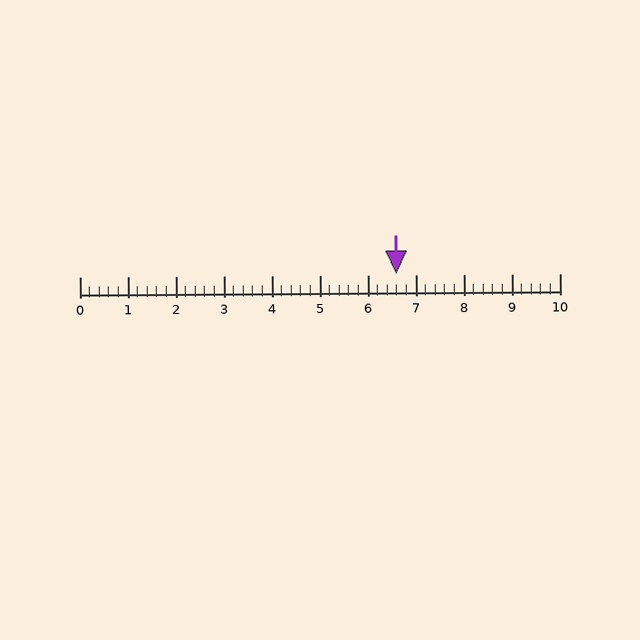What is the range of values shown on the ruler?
The ruler shows values from 0 to 10.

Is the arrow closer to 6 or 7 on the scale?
The arrow is closer to 7.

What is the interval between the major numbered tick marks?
The major tick marks are spaced 1 units apart.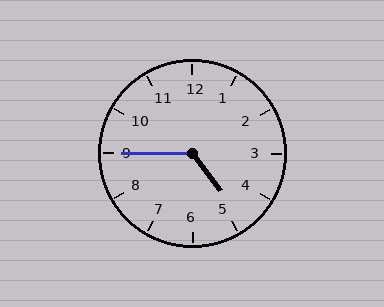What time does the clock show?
4:45.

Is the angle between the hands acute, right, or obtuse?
It is obtuse.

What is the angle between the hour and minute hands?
Approximately 128 degrees.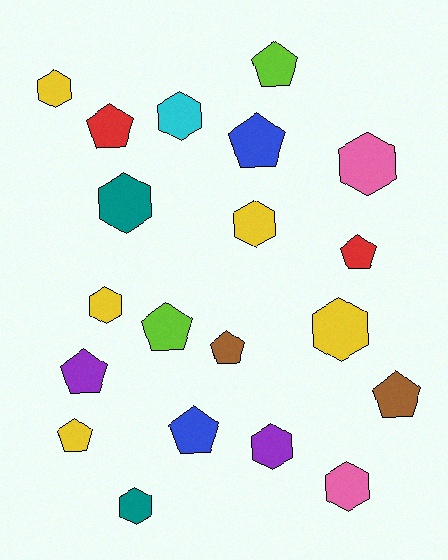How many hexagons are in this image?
There are 10 hexagons.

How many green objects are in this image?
There are no green objects.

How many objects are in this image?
There are 20 objects.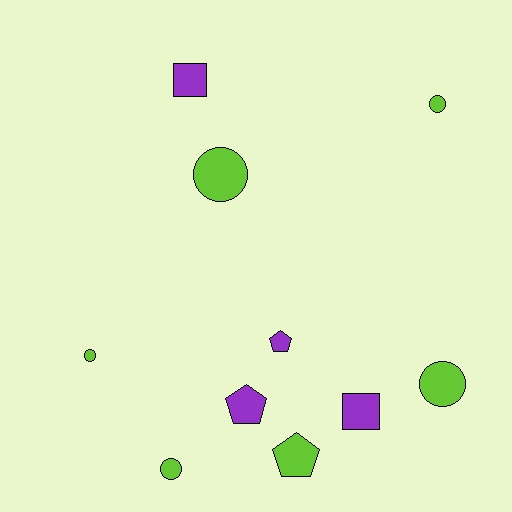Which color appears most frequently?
Lime, with 6 objects.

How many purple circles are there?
There are no purple circles.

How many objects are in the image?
There are 10 objects.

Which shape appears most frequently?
Circle, with 5 objects.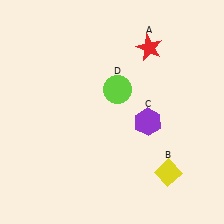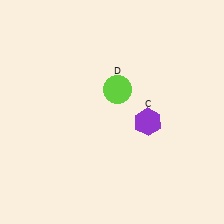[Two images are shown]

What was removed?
The yellow diamond (B), the red star (A) were removed in Image 2.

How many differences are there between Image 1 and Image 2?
There are 2 differences between the two images.